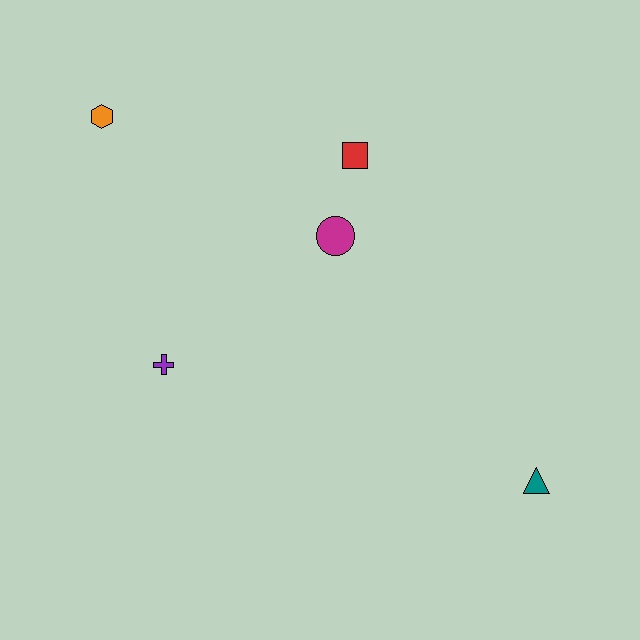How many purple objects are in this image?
There is 1 purple object.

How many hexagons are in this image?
There is 1 hexagon.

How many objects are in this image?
There are 5 objects.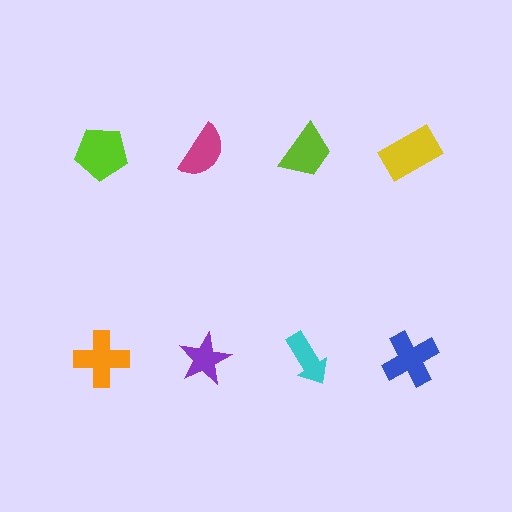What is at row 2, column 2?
A purple star.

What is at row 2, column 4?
A blue cross.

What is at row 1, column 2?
A magenta semicircle.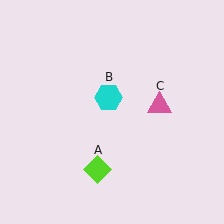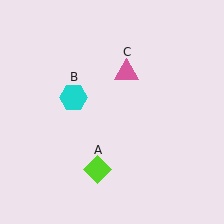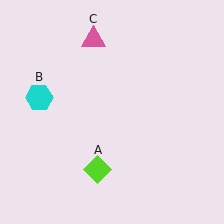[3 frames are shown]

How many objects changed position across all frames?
2 objects changed position: cyan hexagon (object B), pink triangle (object C).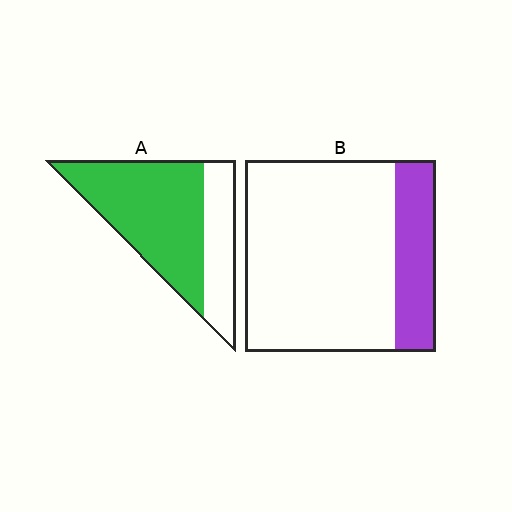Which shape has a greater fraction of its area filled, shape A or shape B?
Shape A.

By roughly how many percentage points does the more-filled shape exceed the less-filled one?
By roughly 50 percentage points (A over B).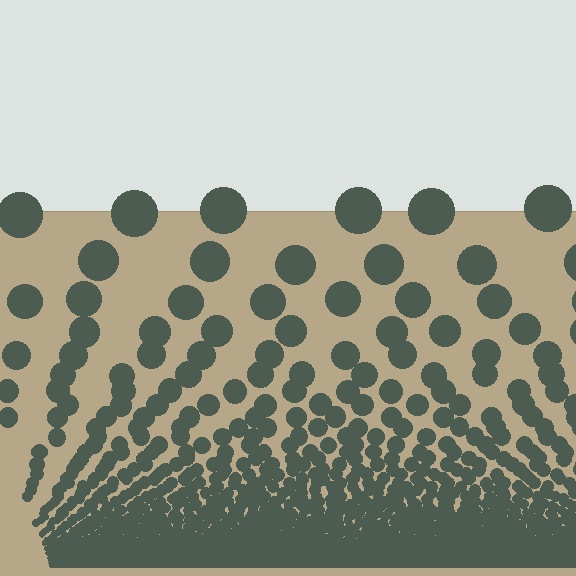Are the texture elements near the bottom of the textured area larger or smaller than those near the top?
Smaller. The gradient is inverted — elements near the bottom are smaller and denser.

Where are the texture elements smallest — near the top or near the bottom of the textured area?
Near the bottom.